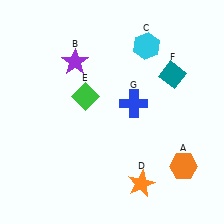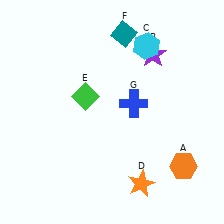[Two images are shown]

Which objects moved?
The objects that moved are: the purple star (B), the teal diamond (F).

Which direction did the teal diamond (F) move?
The teal diamond (F) moved left.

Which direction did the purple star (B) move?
The purple star (B) moved right.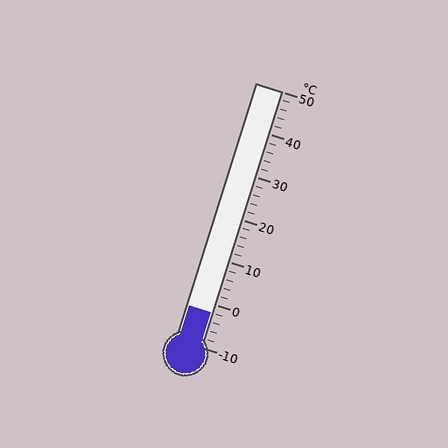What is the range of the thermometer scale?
The thermometer scale ranges from -10°C to 50°C.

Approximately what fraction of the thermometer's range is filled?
The thermometer is filled to approximately 15% of its range.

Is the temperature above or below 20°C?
The temperature is below 20°C.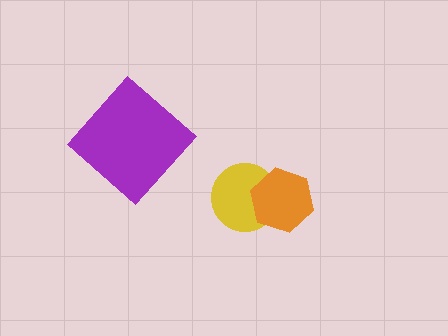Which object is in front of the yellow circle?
The orange hexagon is in front of the yellow circle.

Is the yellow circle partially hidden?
Yes, it is partially covered by another shape.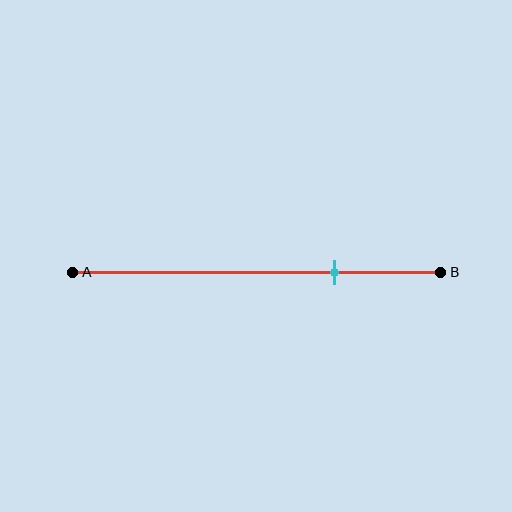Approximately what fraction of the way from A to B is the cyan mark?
The cyan mark is approximately 70% of the way from A to B.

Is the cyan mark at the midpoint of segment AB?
No, the mark is at about 70% from A, not at the 50% midpoint.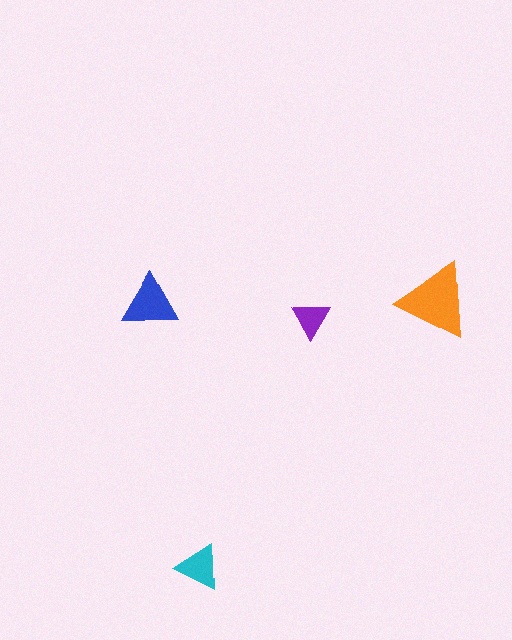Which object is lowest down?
The cyan triangle is bottommost.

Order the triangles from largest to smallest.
the orange one, the blue one, the cyan one, the purple one.